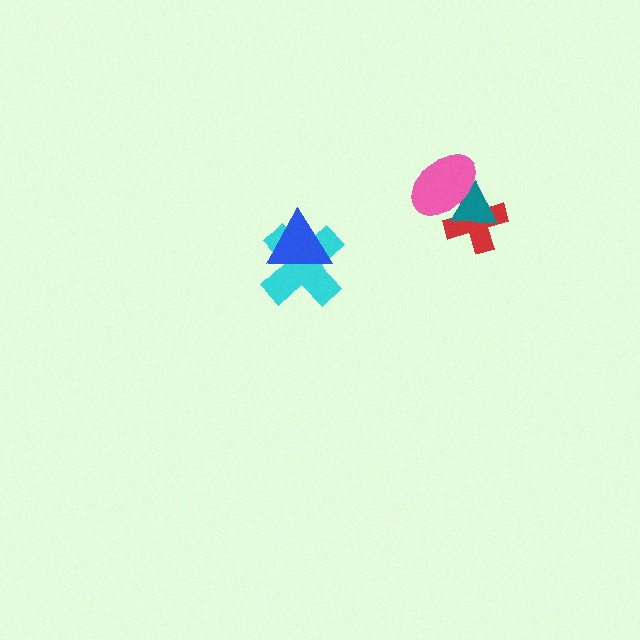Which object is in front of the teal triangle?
The pink ellipse is in front of the teal triangle.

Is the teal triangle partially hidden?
Yes, it is partially covered by another shape.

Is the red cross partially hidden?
Yes, it is partially covered by another shape.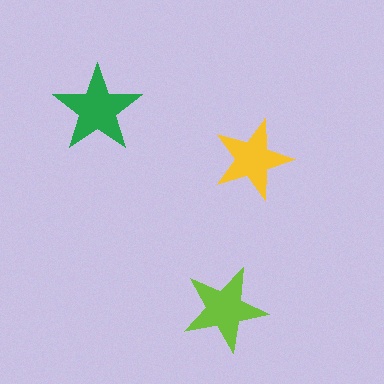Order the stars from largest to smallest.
the green one, the lime one, the yellow one.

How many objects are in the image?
There are 3 objects in the image.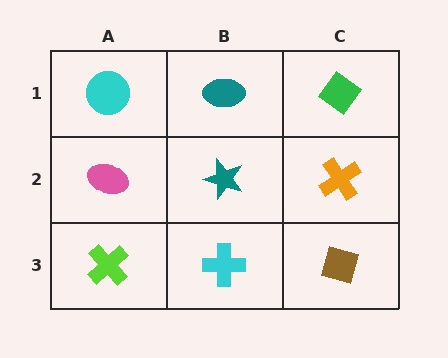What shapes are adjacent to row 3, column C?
An orange cross (row 2, column C), a cyan cross (row 3, column B).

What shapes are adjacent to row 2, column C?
A green diamond (row 1, column C), a brown diamond (row 3, column C), a teal star (row 2, column B).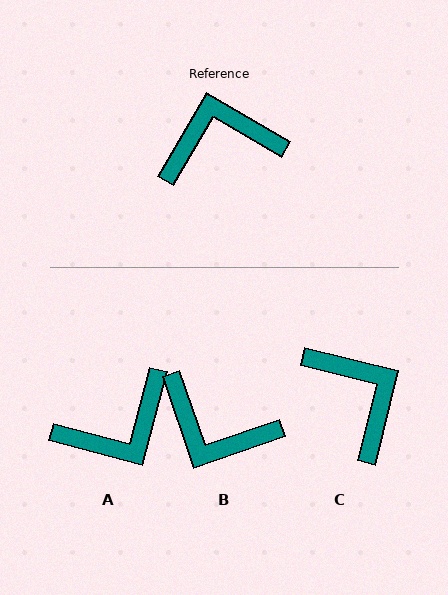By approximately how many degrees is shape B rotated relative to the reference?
Approximately 139 degrees counter-clockwise.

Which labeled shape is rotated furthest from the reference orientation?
A, about 165 degrees away.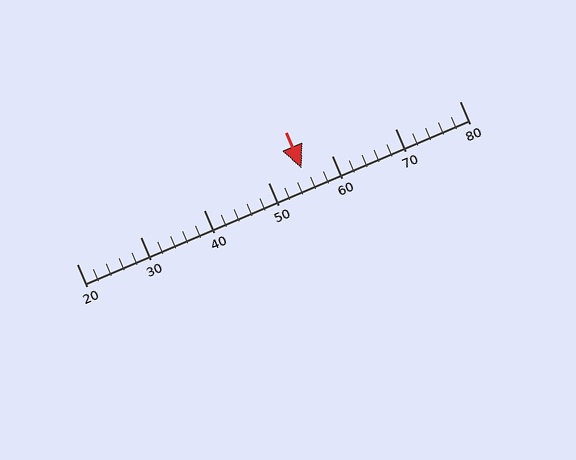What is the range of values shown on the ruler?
The ruler shows values from 20 to 80.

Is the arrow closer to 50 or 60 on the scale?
The arrow is closer to 60.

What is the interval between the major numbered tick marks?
The major tick marks are spaced 10 units apart.